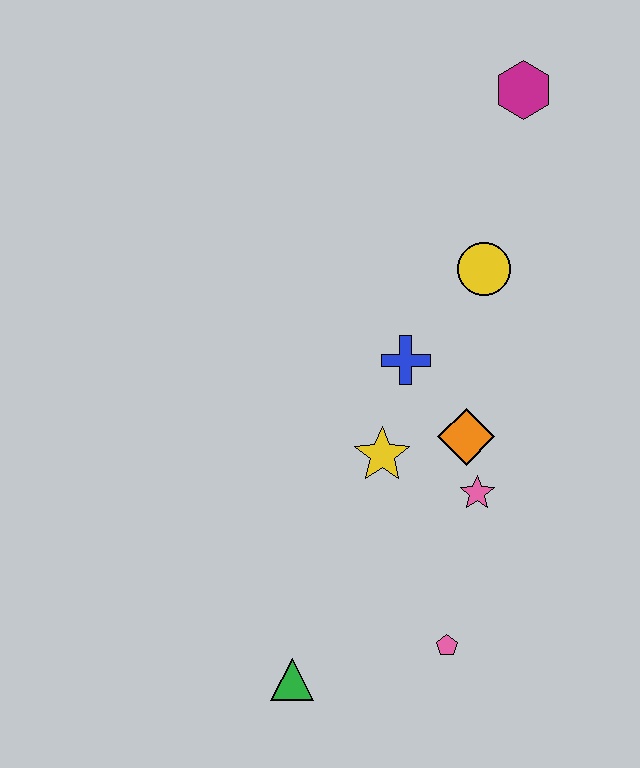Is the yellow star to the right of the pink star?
No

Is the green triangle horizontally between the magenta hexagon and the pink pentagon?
No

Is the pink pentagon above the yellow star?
No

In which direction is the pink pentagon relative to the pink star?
The pink pentagon is below the pink star.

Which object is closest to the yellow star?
The orange diamond is closest to the yellow star.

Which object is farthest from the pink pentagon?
The magenta hexagon is farthest from the pink pentagon.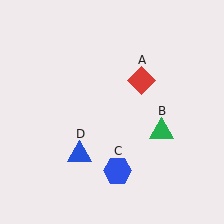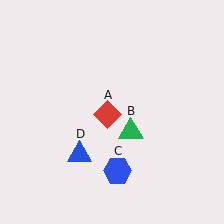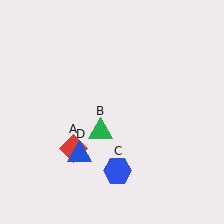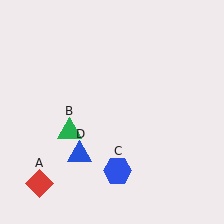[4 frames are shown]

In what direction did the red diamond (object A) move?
The red diamond (object A) moved down and to the left.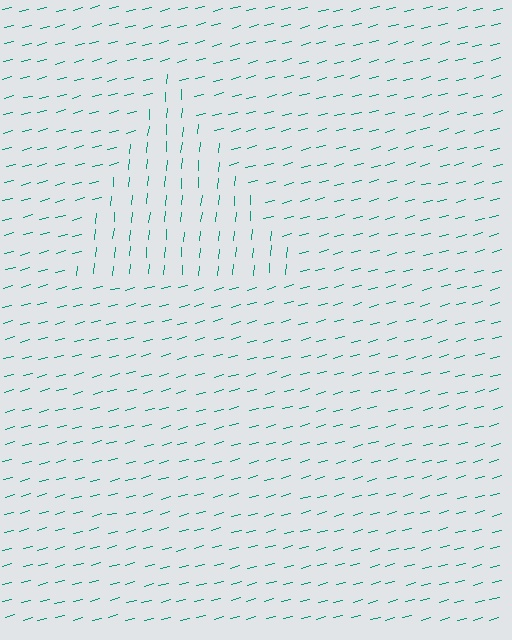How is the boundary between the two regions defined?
The boundary is defined purely by a change in line orientation (approximately 70 degrees difference). All lines are the same color and thickness.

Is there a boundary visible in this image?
Yes, there is a texture boundary formed by a change in line orientation.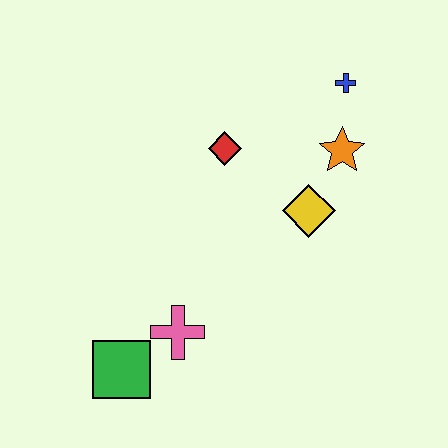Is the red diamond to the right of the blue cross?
No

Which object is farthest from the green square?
The blue cross is farthest from the green square.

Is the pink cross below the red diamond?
Yes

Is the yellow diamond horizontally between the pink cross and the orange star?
Yes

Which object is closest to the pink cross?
The green square is closest to the pink cross.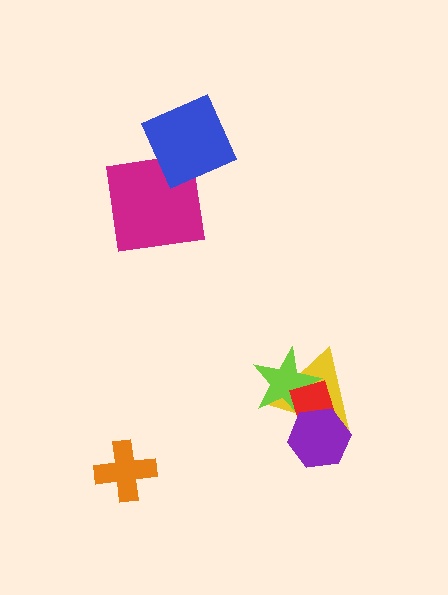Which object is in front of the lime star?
The red rectangle is in front of the lime star.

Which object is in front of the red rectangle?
The purple hexagon is in front of the red rectangle.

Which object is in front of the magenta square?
The blue square is in front of the magenta square.